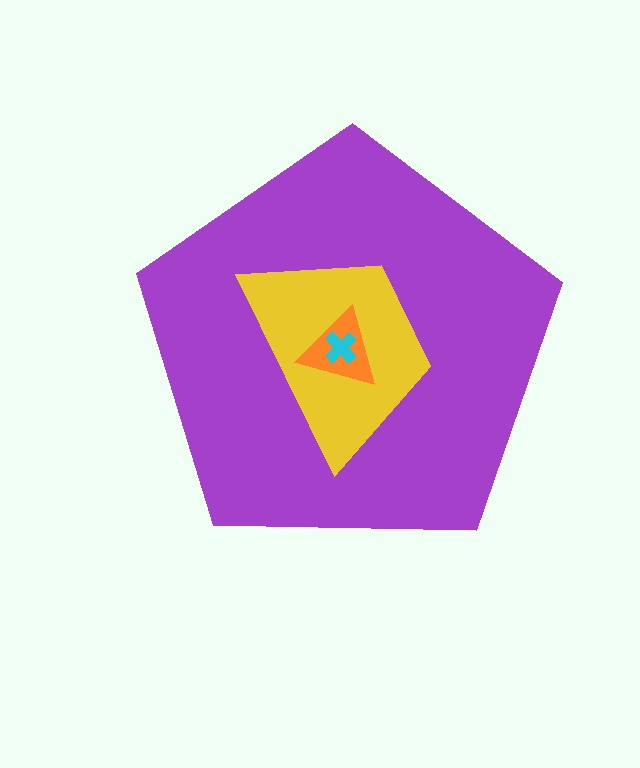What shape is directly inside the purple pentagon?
The yellow trapezoid.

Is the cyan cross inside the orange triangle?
Yes.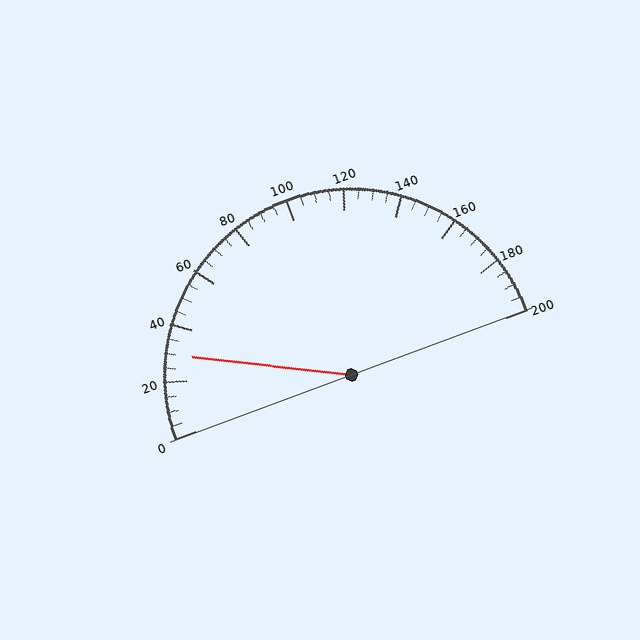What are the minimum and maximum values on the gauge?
The gauge ranges from 0 to 200.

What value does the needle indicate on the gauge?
The needle indicates approximately 30.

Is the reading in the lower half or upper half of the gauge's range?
The reading is in the lower half of the range (0 to 200).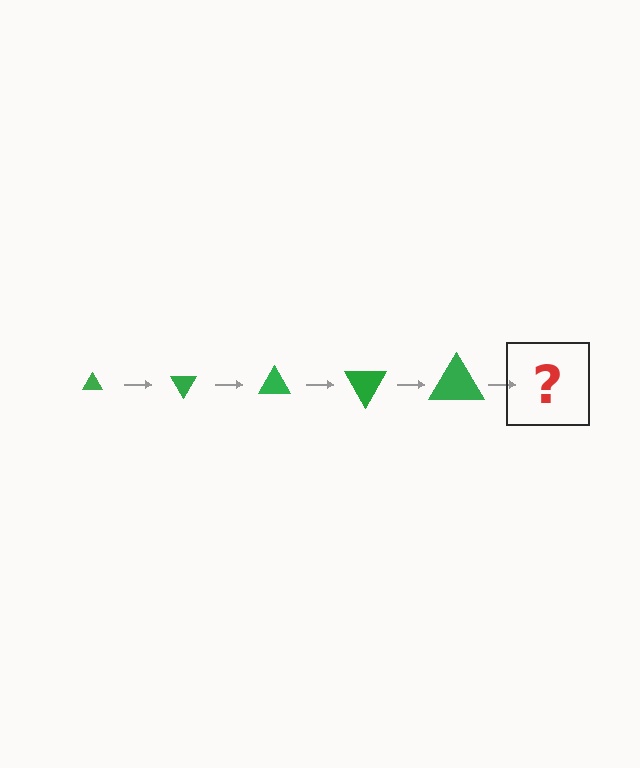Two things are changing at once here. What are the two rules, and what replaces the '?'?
The two rules are that the triangle grows larger each step and it rotates 60 degrees each step. The '?' should be a triangle, larger than the previous one and rotated 300 degrees from the start.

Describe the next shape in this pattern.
It should be a triangle, larger than the previous one and rotated 300 degrees from the start.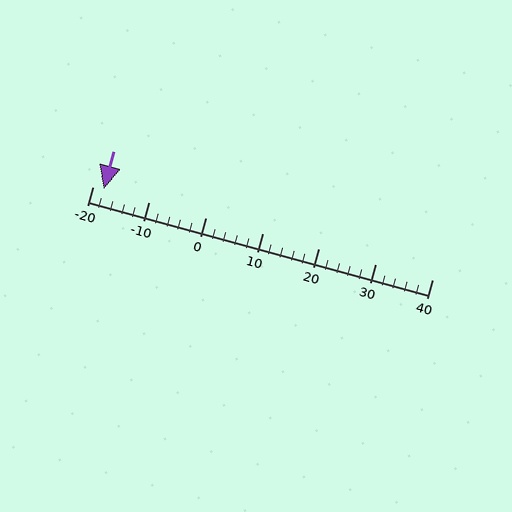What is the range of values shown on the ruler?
The ruler shows values from -20 to 40.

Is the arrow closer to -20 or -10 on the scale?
The arrow is closer to -20.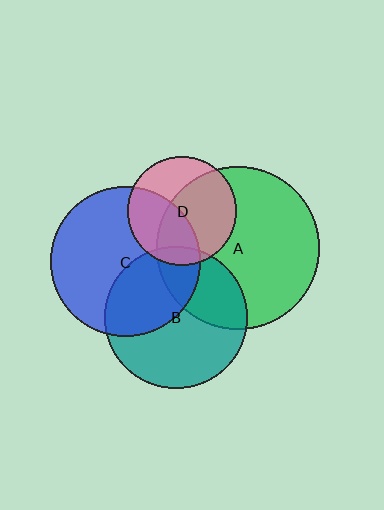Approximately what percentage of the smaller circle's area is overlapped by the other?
Approximately 40%.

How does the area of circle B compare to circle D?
Approximately 1.7 times.